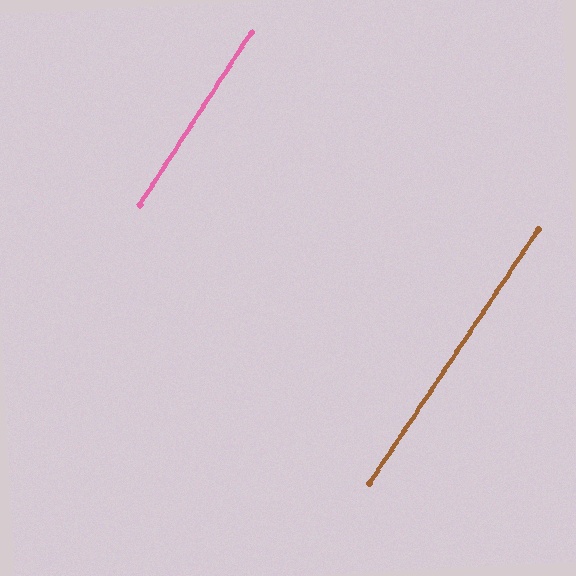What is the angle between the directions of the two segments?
Approximately 1 degree.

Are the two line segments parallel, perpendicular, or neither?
Parallel — their directions differ by only 1.1°.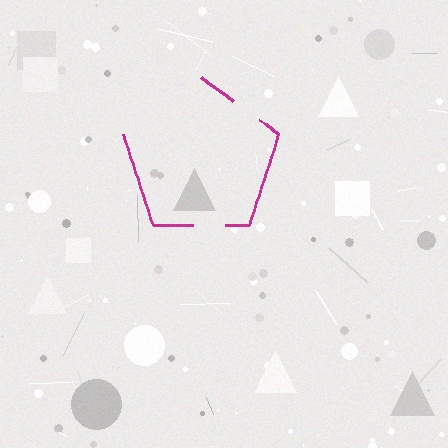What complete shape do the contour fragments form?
The contour fragments form a pentagon.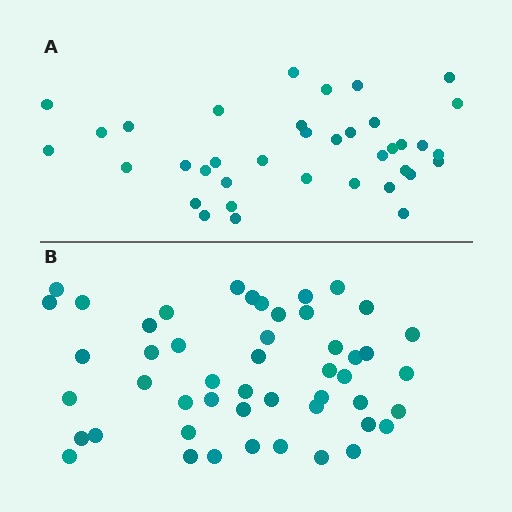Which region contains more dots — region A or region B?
Region B (the bottom region) has more dots.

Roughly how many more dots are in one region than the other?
Region B has roughly 12 or so more dots than region A.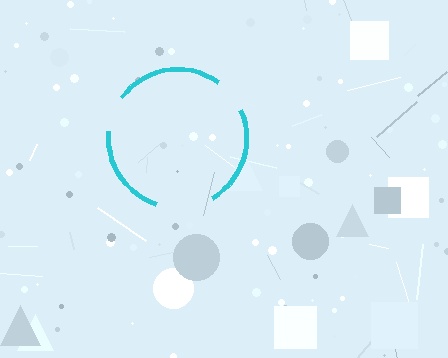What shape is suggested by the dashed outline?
The dashed outline suggests a circle.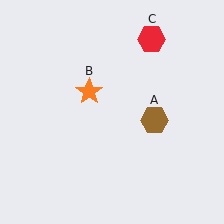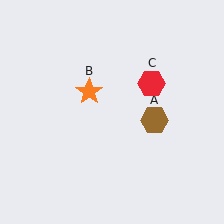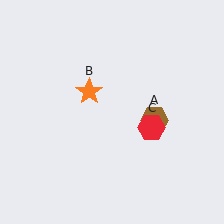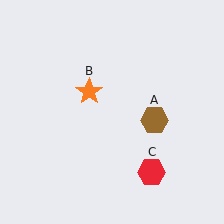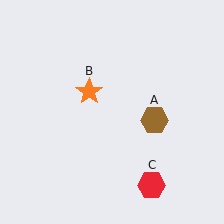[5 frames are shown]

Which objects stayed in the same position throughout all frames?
Brown hexagon (object A) and orange star (object B) remained stationary.